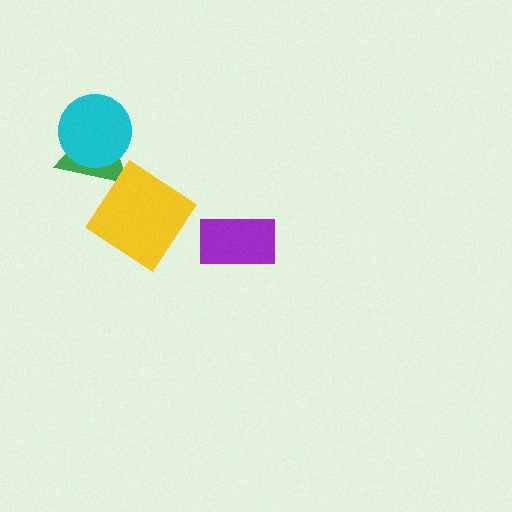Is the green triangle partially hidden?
Yes, it is partially covered by another shape.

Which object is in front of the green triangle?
The cyan circle is in front of the green triangle.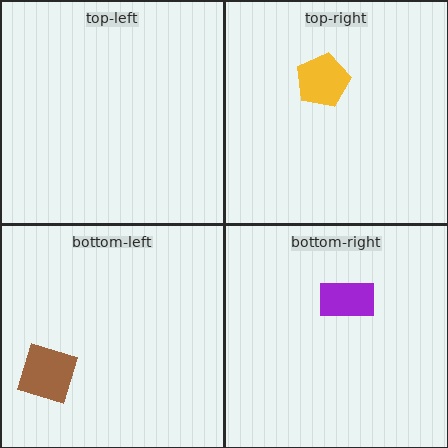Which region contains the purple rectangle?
The bottom-right region.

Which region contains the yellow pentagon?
The top-right region.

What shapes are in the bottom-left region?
The brown diamond.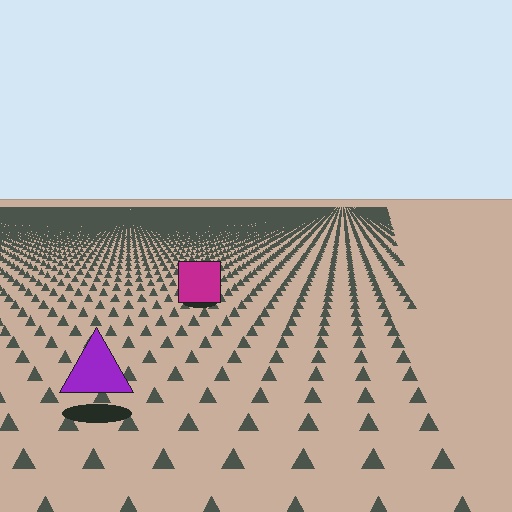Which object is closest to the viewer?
The purple triangle is closest. The texture marks near it are larger and more spread out.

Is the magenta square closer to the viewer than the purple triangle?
No. The purple triangle is closer — you can tell from the texture gradient: the ground texture is coarser near it.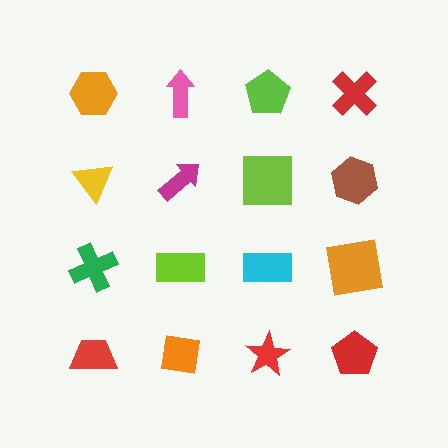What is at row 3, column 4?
An orange square.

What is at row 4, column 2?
An orange square.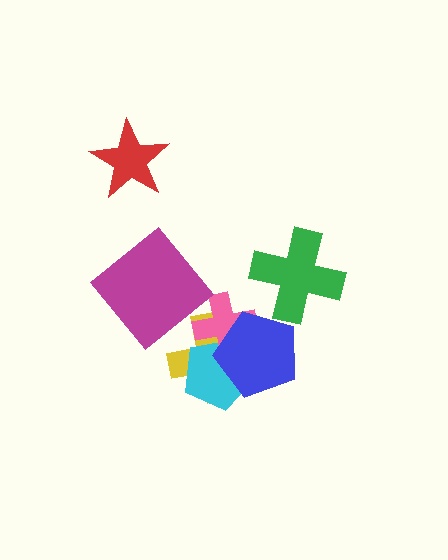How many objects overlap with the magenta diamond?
0 objects overlap with the magenta diamond.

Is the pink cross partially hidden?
Yes, it is partially covered by another shape.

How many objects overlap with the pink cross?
3 objects overlap with the pink cross.